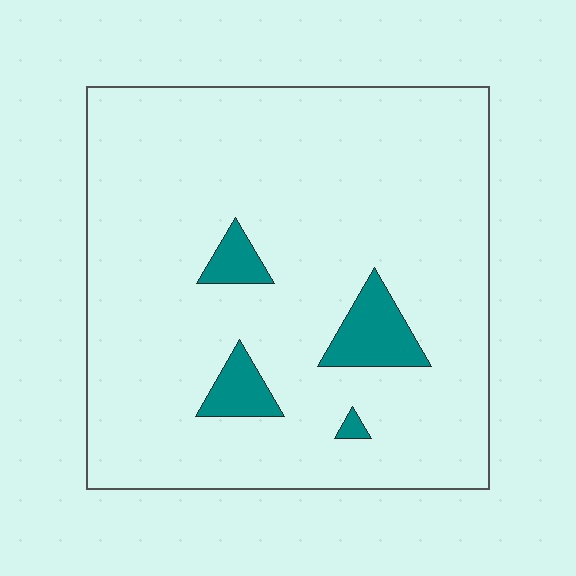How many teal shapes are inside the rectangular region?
4.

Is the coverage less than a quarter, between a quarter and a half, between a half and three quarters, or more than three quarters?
Less than a quarter.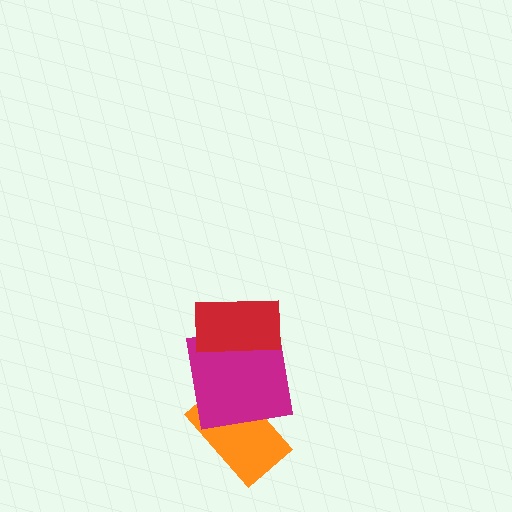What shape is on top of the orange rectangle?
The magenta square is on top of the orange rectangle.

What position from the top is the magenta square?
The magenta square is 2nd from the top.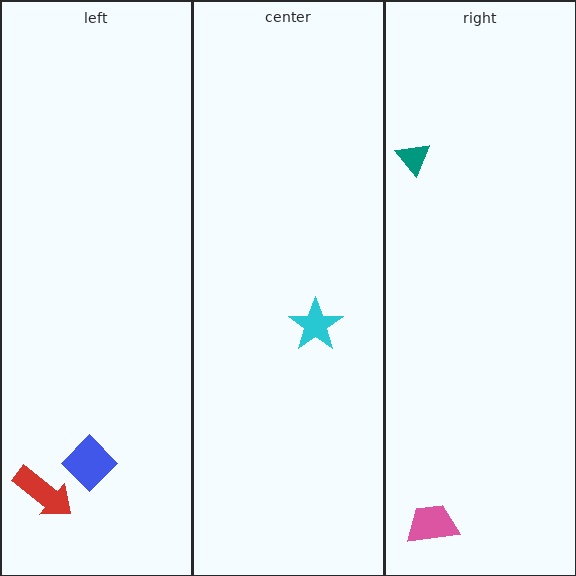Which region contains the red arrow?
The left region.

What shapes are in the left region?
The red arrow, the blue diamond.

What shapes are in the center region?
The cyan star.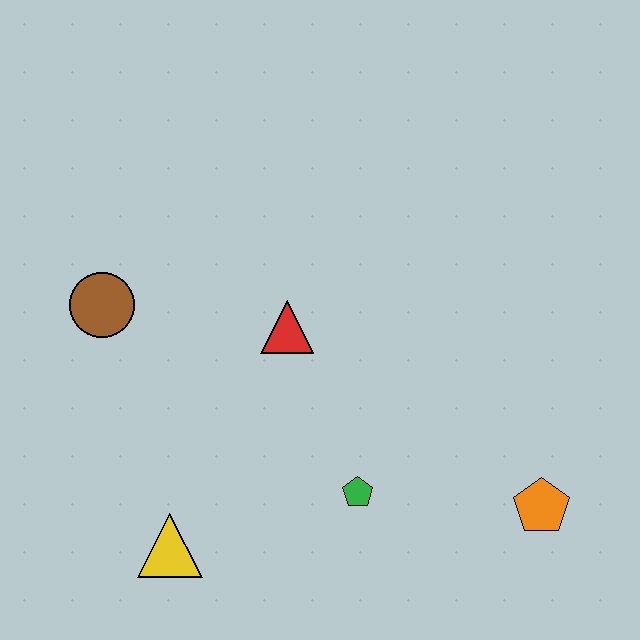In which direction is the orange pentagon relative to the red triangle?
The orange pentagon is to the right of the red triangle.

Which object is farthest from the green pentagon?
The brown circle is farthest from the green pentagon.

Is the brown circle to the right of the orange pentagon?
No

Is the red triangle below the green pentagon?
No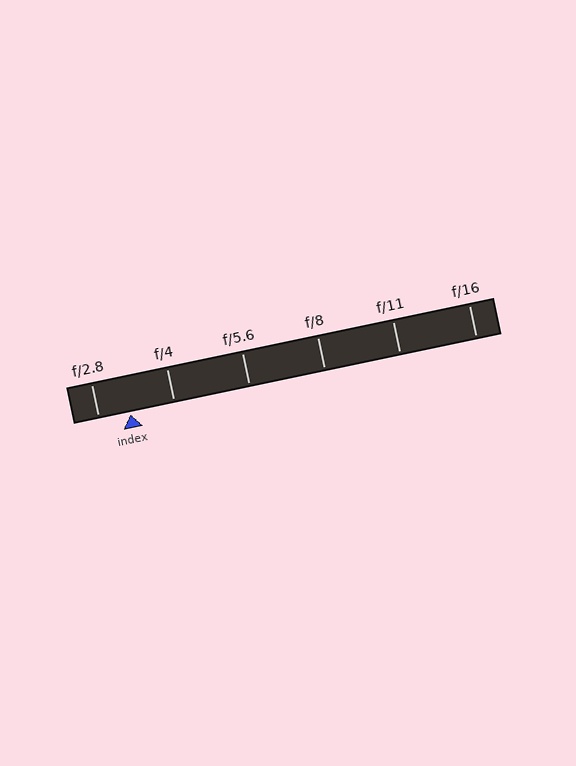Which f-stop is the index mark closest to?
The index mark is closest to f/2.8.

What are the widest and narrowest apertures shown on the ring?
The widest aperture shown is f/2.8 and the narrowest is f/16.